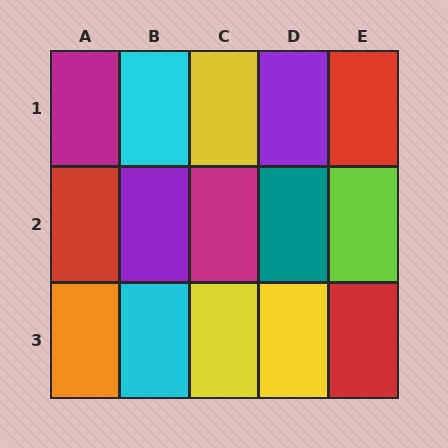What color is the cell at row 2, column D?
Teal.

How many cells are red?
3 cells are red.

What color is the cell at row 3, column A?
Orange.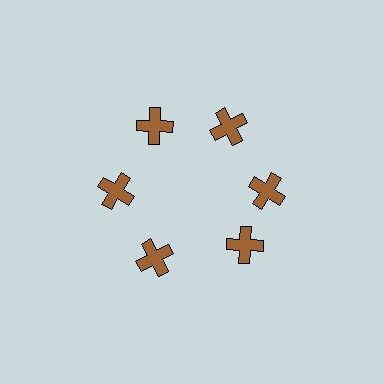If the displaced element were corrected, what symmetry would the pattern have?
It would have 6-fold rotational symmetry — the pattern would map onto itself every 60 degrees.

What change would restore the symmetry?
The symmetry would be restored by rotating it back into even spacing with its neighbors so that all 6 crosses sit at equal angles and equal distance from the center.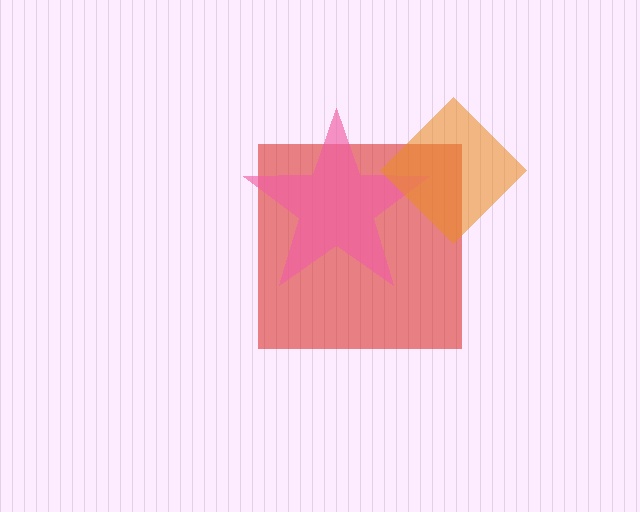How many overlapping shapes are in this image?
There are 3 overlapping shapes in the image.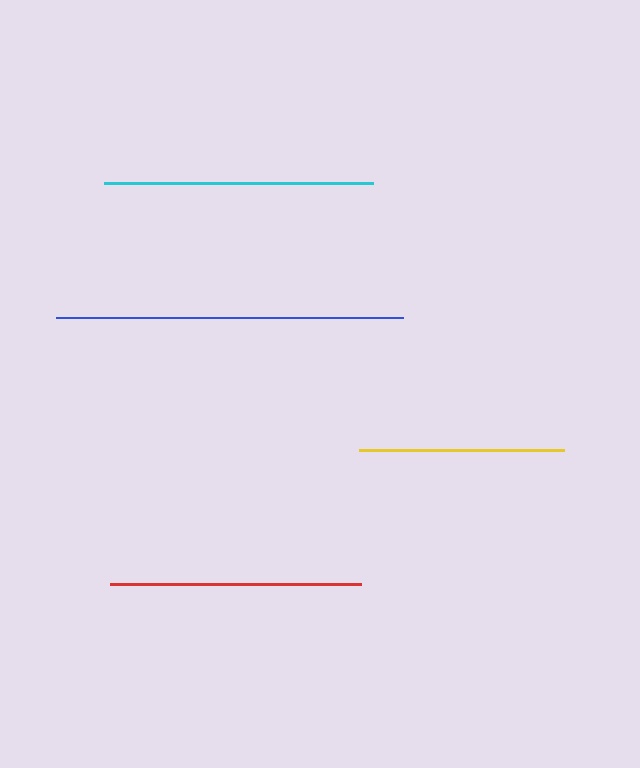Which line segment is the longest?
The blue line is the longest at approximately 347 pixels.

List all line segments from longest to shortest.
From longest to shortest: blue, cyan, red, yellow.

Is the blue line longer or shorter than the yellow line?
The blue line is longer than the yellow line.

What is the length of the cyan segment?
The cyan segment is approximately 268 pixels long.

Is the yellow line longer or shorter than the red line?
The red line is longer than the yellow line.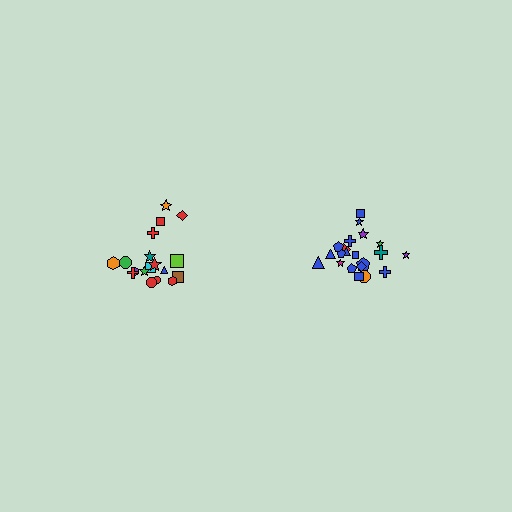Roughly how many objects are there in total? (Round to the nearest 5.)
Roughly 40 objects in total.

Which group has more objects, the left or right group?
The right group.